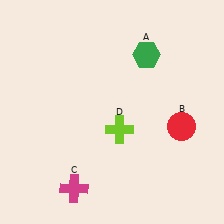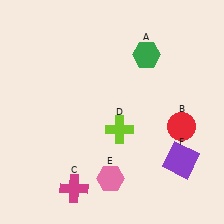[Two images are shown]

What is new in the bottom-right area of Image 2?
A purple square (F) was added in the bottom-right area of Image 2.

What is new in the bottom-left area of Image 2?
A pink hexagon (E) was added in the bottom-left area of Image 2.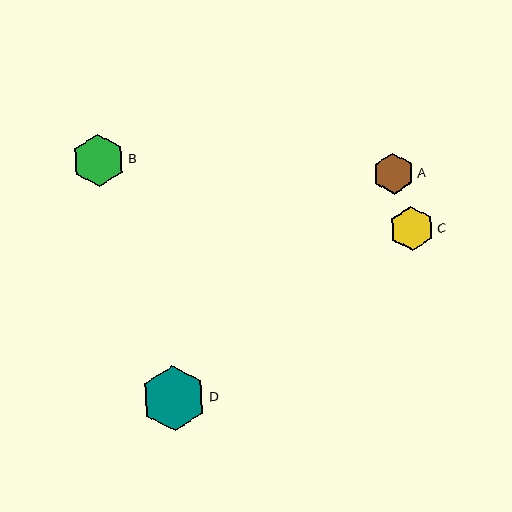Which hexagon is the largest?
Hexagon D is the largest with a size of approximately 65 pixels.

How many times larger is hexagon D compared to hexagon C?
Hexagon D is approximately 1.5 times the size of hexagon C.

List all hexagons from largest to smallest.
From largest to smallest: D, B, C, A.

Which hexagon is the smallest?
Hexagon A is the smallest with a size of approximately 41 pixels.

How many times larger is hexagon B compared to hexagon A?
Hexagon B is approximately 1.3 times the size of hexagon A.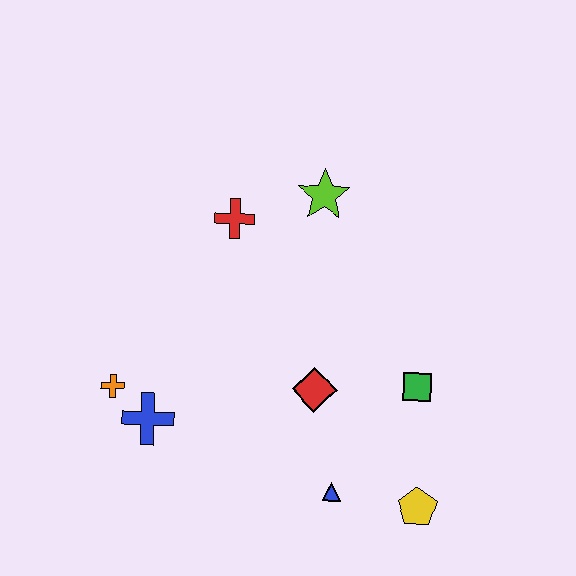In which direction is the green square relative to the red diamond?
The green square is to the right of the red diamond.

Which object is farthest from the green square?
The orange cross is farthest from the green square.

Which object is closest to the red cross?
The lime star is closest to the red cross.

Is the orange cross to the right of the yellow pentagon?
No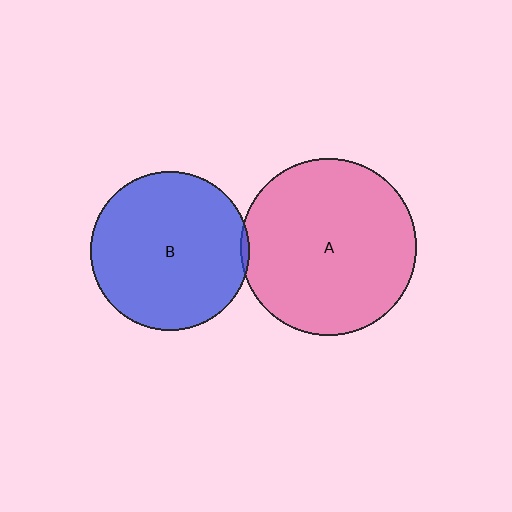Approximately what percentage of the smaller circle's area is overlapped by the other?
Approximately 5%.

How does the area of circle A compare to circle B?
Approximately 1.2 times.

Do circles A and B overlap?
Yes.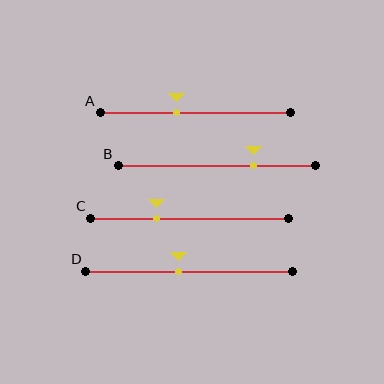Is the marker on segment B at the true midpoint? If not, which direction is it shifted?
No, the marker on segment B is shifted to the right by about 19% of the segment length.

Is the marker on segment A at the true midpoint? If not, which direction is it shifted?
No, the marker on segment A is shifted to the left by about 10% of the segment length.